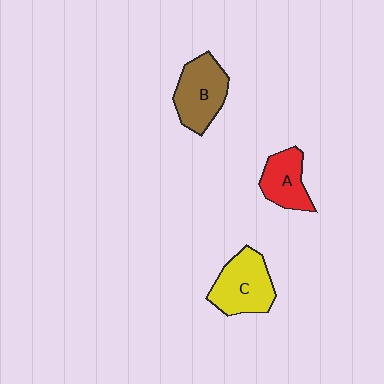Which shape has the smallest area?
Shape A (red).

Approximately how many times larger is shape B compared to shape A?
Approximately 1.3 times.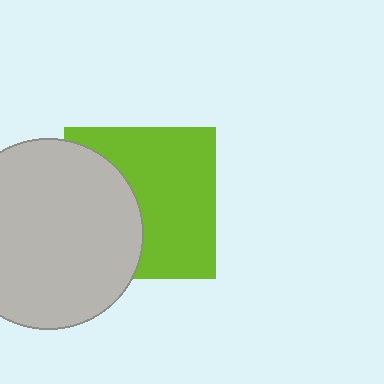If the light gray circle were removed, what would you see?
You would see the complete lime square.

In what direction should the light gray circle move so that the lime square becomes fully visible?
The light gray circle should move left. That is the shortest direction to clear the overlap and leave the lime square fully visible.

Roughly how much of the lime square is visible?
About half of it is visible (roughly 60%).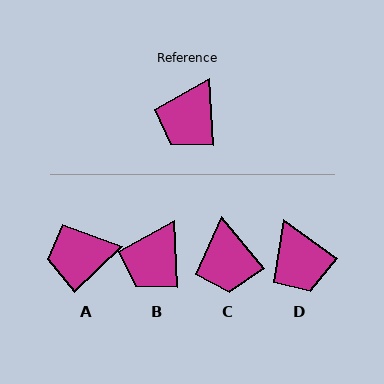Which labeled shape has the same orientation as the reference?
B.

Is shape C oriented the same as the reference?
No, it is off by about 37 degrees.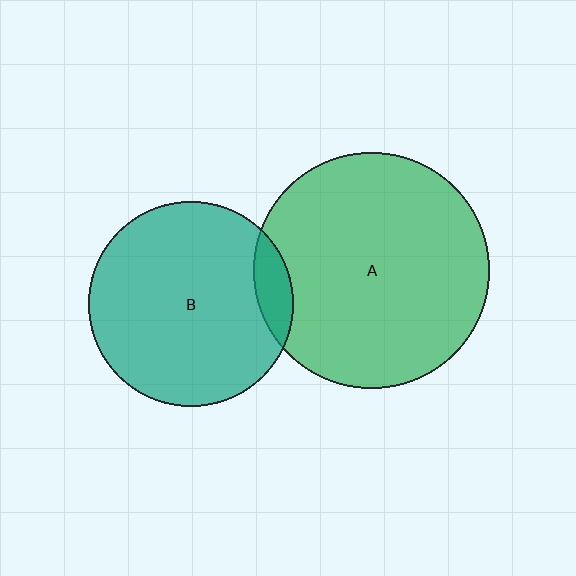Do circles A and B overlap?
Yes.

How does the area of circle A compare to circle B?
Approximately 1.3 times.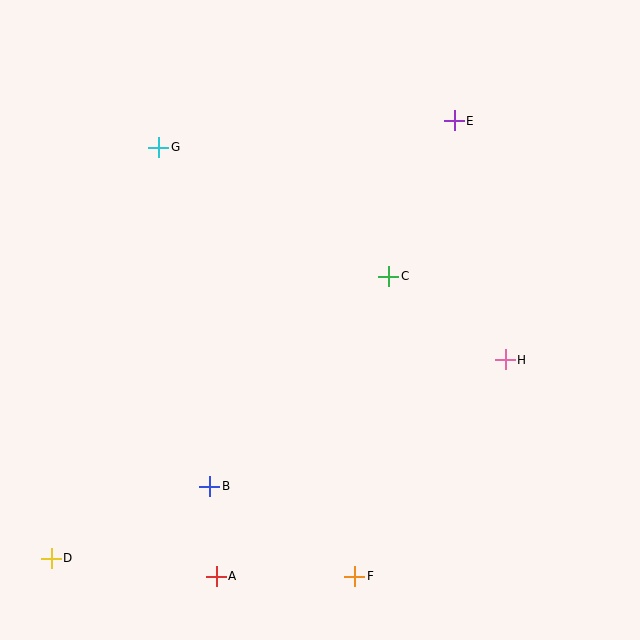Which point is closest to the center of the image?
Point C at (389, 276) is closest to the center.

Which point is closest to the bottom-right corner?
Point F is closest to the bottom-right corner.